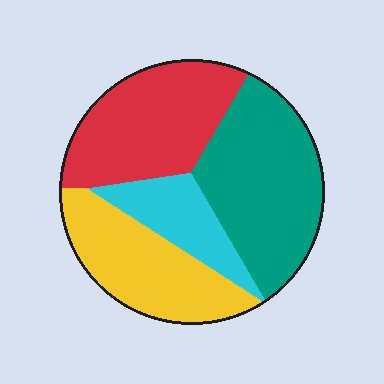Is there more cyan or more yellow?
Yellow.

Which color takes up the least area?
Cyan, at roughly 15%.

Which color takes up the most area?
Teal, at roughly 35%.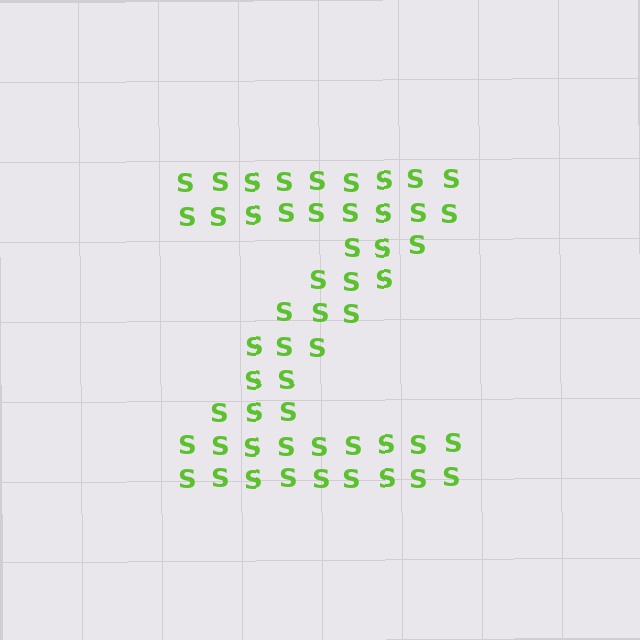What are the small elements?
The small elements are letter S's.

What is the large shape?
The large shape is the letter Z.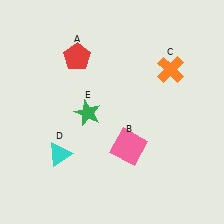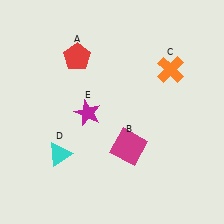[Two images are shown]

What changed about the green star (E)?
In Image 1, E is green. In Image 2, it changed to magenta.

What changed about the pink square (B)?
In Image 1, B is pink. In Image 2, it changed to magenta.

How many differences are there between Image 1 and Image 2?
There are 2 differences between the two images.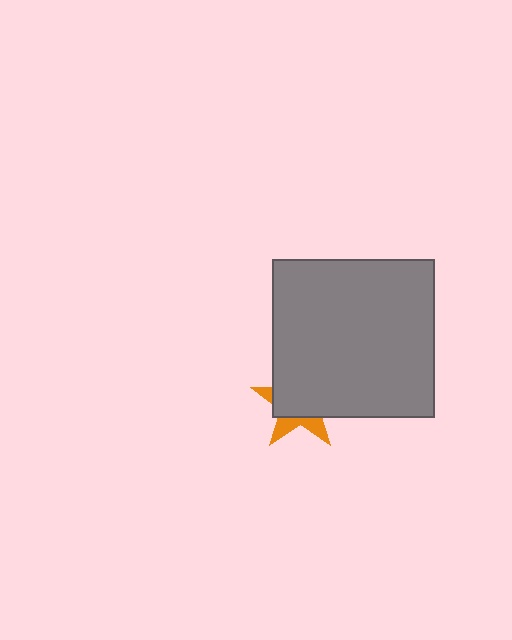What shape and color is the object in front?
The object in front is a gray rectangle.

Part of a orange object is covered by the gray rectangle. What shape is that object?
It is a star.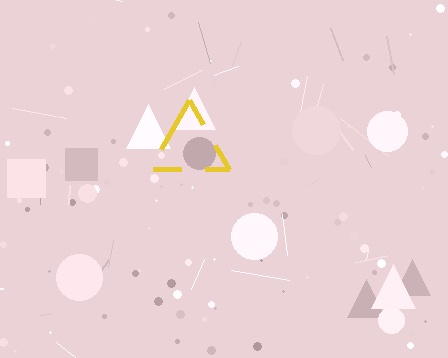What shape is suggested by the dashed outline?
The dashed outline suggests a triangle.